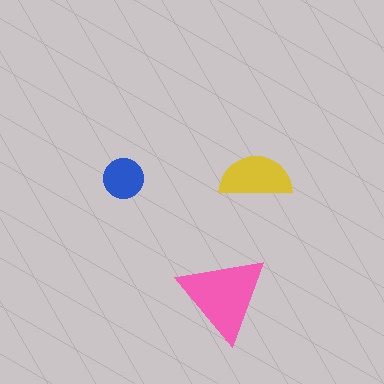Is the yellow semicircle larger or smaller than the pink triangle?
Smaller.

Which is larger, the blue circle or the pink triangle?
The pink triangle.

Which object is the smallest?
The blue circle.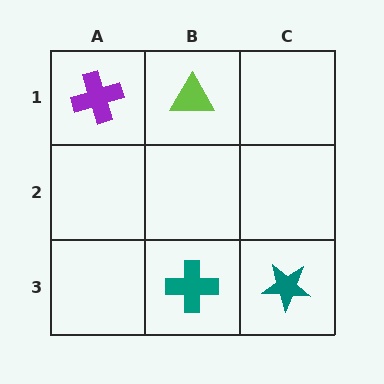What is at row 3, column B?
A teal cross.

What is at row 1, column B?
A lime triangle.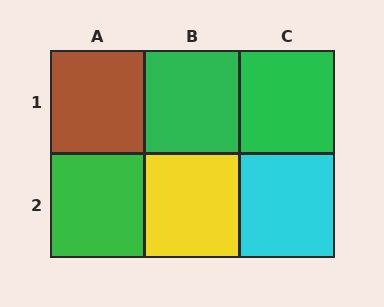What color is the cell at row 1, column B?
Green.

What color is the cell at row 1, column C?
Green.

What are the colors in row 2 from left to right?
Green, yellow, cyan.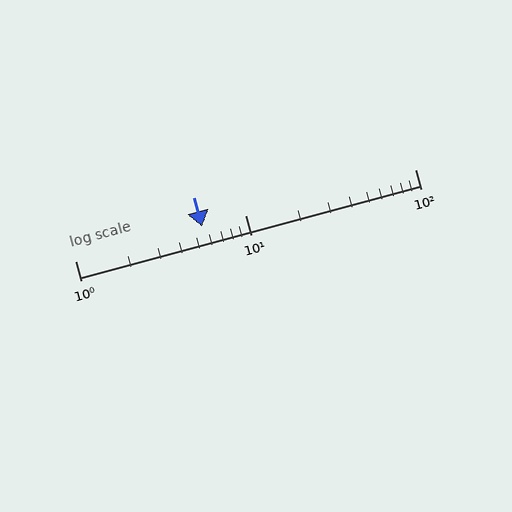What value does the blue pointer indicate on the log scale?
The pointer indicates approximately 5.6.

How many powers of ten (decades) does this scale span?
The scale spans 2 decades, from 1 to 100.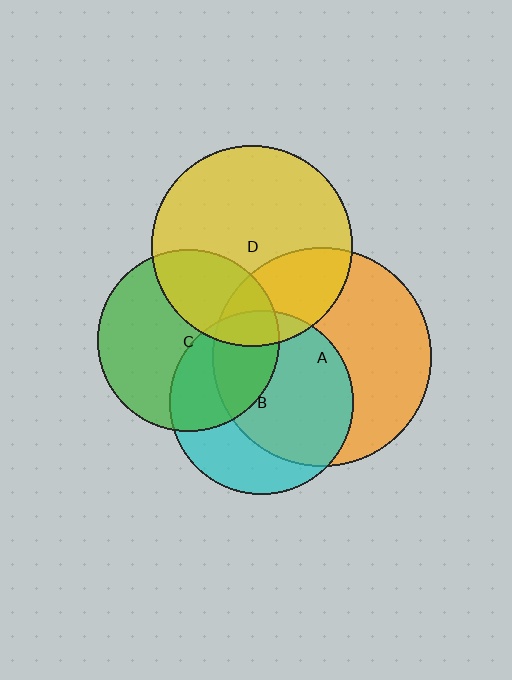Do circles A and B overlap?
Yes.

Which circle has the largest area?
Circle A (orange).